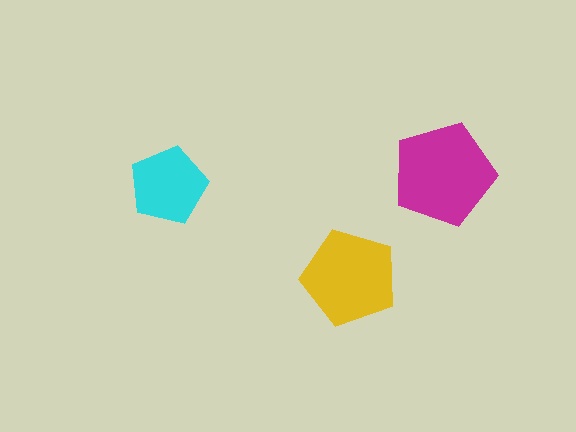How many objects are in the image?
There are 3 objects in the image.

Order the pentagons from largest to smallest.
the magenta one, the yellow one, the cyan one.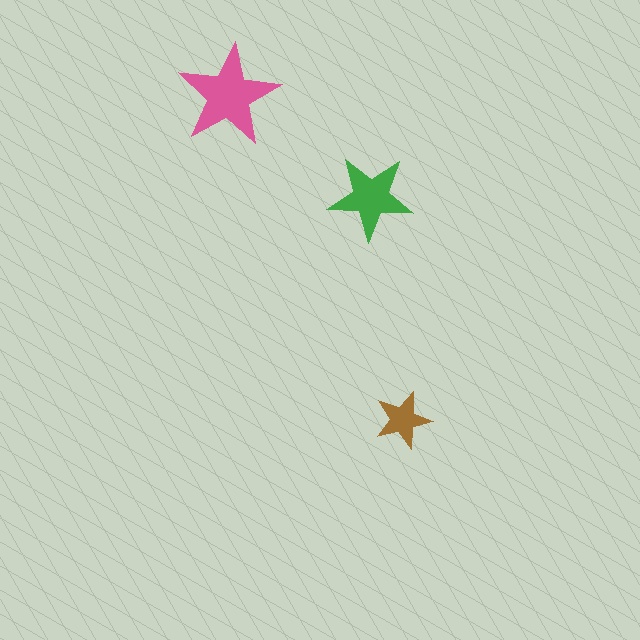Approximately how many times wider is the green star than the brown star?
About 1.5 times wider.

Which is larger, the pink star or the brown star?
The pink one.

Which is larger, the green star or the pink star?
The pink one.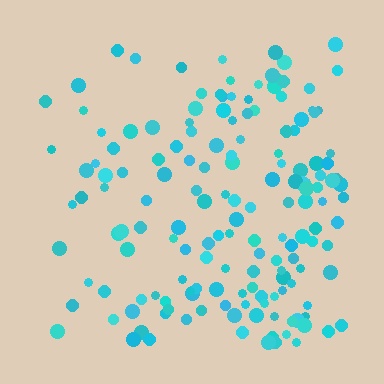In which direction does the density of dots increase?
From left to right, with the right side densest.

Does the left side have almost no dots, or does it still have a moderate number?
Still a moderate number, just noticeably fewer than the right.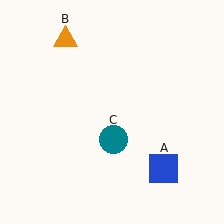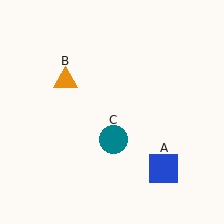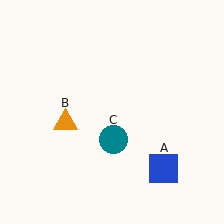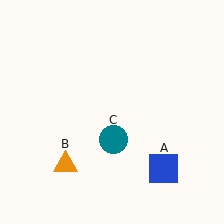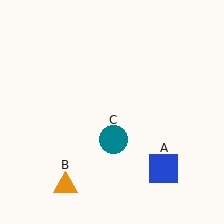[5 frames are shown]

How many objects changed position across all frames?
1 object changed position: orange triangle (object B).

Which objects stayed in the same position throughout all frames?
Blue square (object A) and teal circle (object C) remained stationary.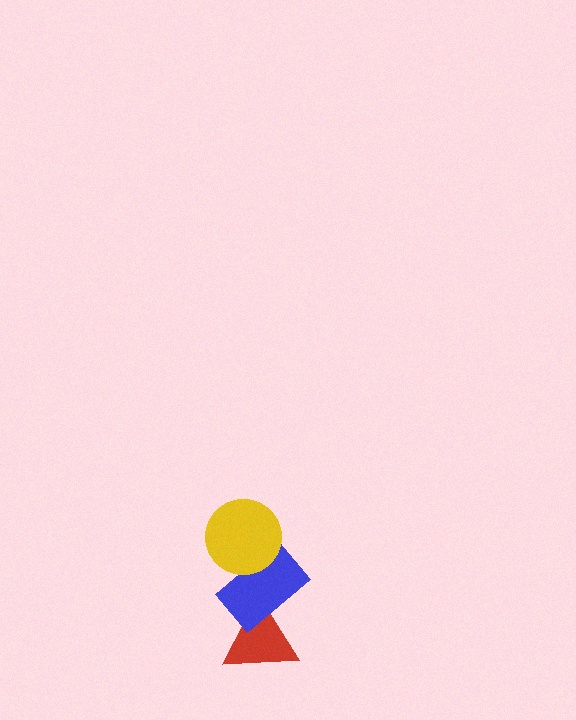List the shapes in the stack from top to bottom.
From top to bottom: the yellow circle, the blue rectangle, the red triangle.